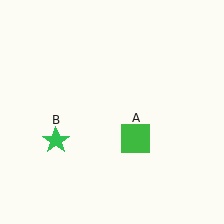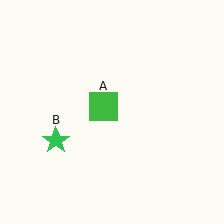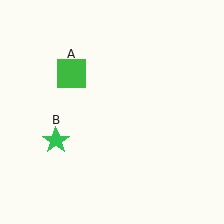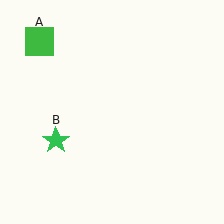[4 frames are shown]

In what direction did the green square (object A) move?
The green square (object A) moved up and to the left.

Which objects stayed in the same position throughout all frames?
Green star (object B) remained stationary.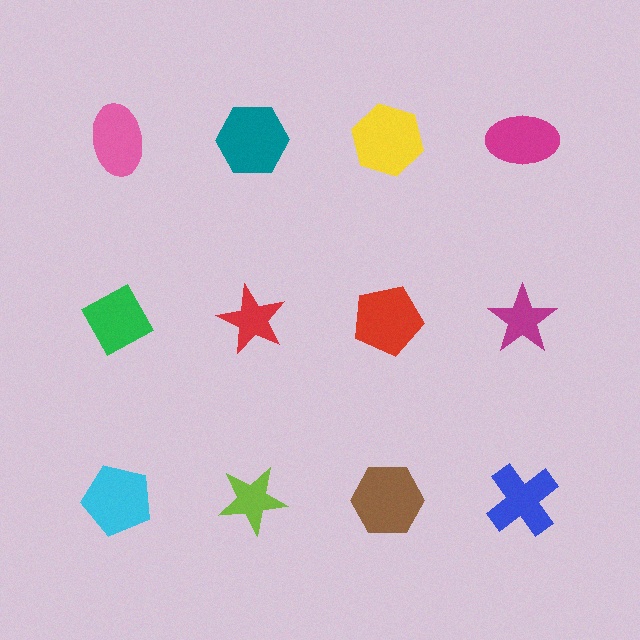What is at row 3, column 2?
A lime star.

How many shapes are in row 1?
4 shapes.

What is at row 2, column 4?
A magenta star.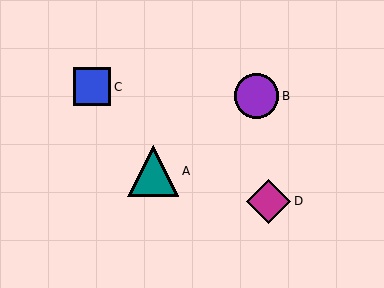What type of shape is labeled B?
Shape B is a purple circle.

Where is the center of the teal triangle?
The center of the teal triangle is at (153, 171).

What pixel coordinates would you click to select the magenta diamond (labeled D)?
Click at (269, 201) to select the magenta diamond D.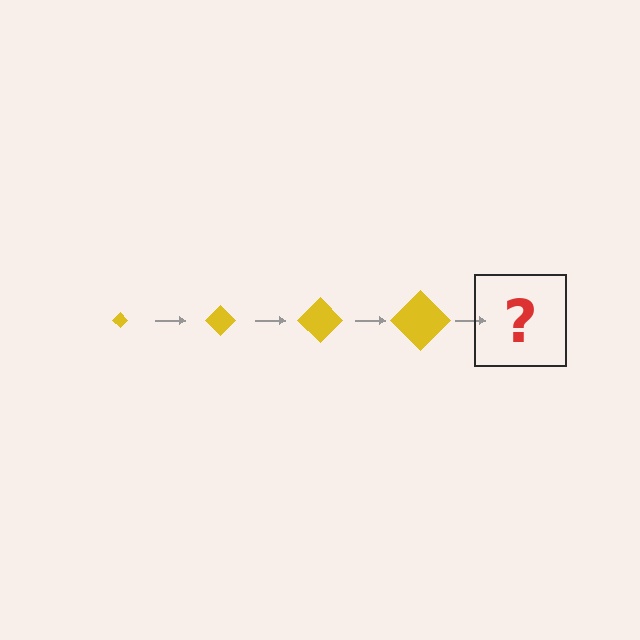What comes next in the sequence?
The next element should be a yellow diamond, larger than the previous one.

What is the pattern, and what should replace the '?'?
The pattern is that the diamond gets progressively larger each step. The '?' should be a yellow diamond, larger than the previous one.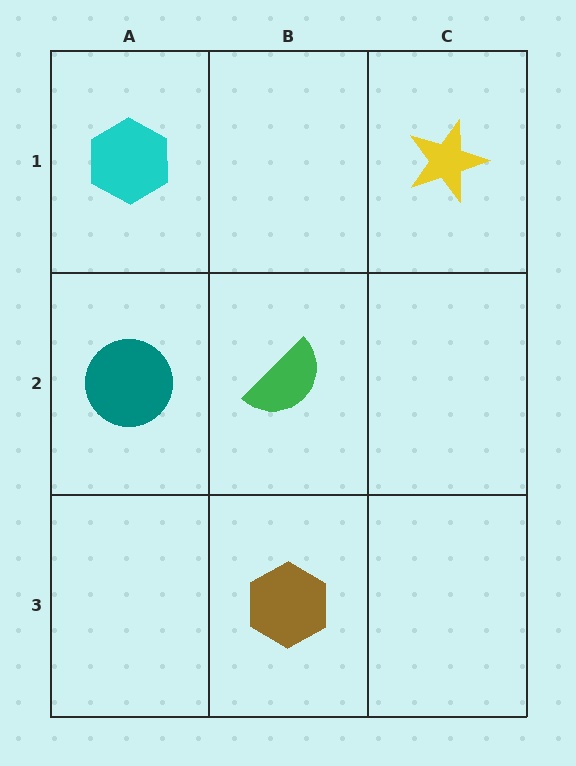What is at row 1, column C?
A yellow star.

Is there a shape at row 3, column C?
No, that cell is empty.